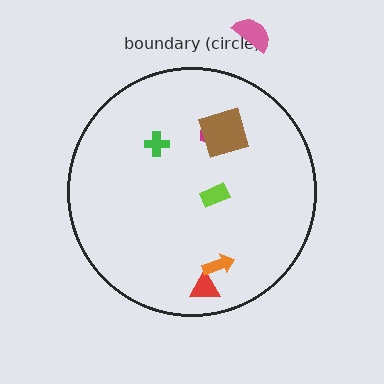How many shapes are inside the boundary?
6 inside, 1 outside.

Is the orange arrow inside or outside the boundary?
Inside.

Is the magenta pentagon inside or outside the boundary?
Inside.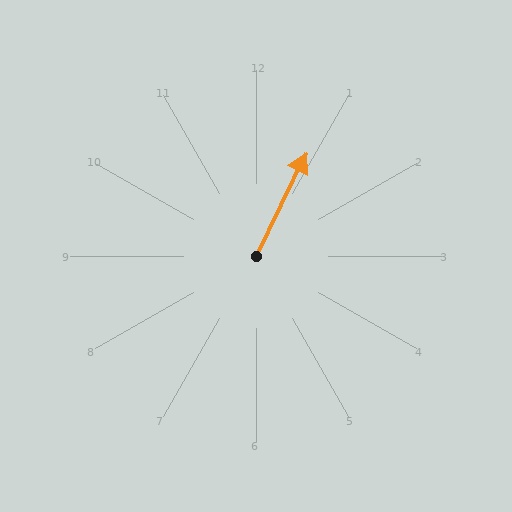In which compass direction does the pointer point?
Northeast.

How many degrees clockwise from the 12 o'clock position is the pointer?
Approximately 26 degrees.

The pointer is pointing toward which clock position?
Roughly 1 o'clock.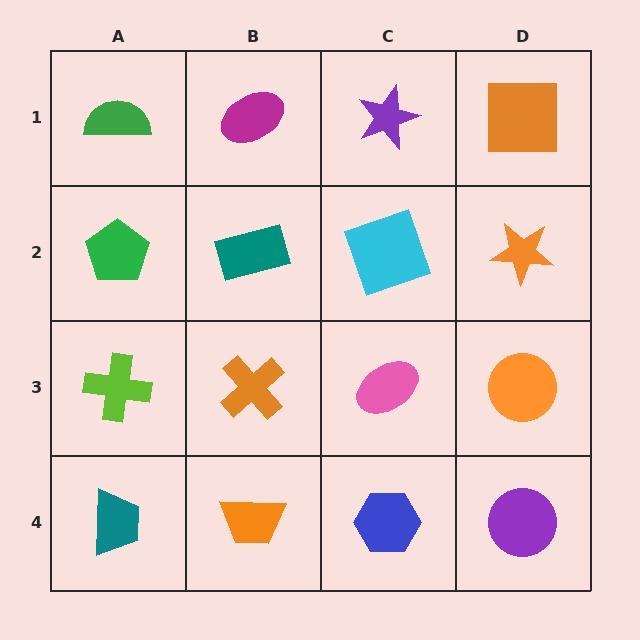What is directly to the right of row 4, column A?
An orange trapezoid.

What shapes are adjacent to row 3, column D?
An orange star (row 2, column D), a purple circle (row 4, column D), a pink ellipse (row 3, column C).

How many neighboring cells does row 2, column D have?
3.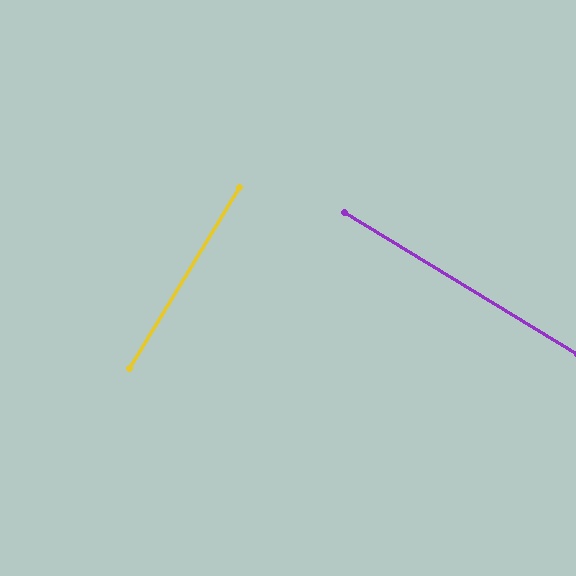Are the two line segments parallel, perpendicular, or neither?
Perpendicular — they meet at approximately 90°.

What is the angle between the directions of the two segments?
Approximately 90 degrees.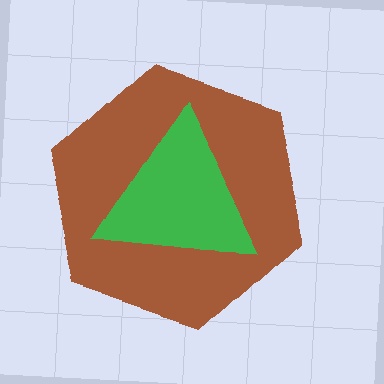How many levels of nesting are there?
2.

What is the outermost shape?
The brown hexagon.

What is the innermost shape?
The green triangle.